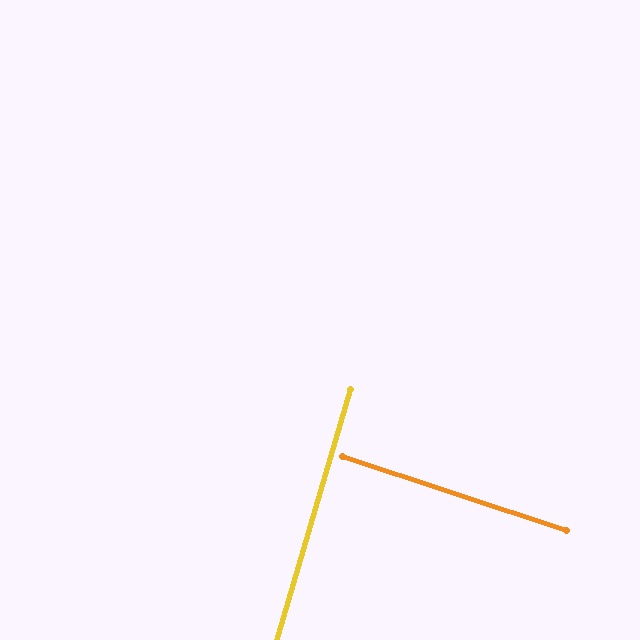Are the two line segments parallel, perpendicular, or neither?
Perpendicular — they meet at approximately 88°.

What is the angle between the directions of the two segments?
Approximately 88 degrees.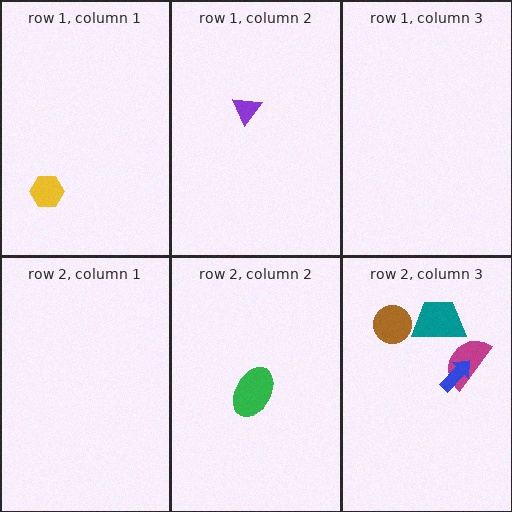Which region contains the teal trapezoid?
The row 2, column 3 region.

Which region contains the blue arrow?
The row 2, column 3 region.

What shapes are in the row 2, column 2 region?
The green ellipse.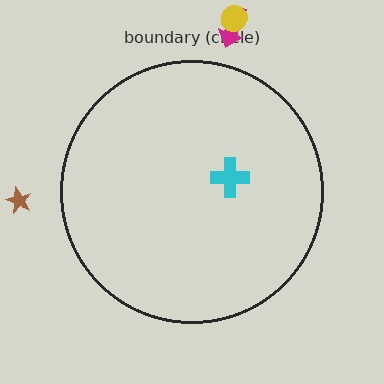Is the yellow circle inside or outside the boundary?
Outside.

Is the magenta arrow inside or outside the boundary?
Outside.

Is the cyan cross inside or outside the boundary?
Inside.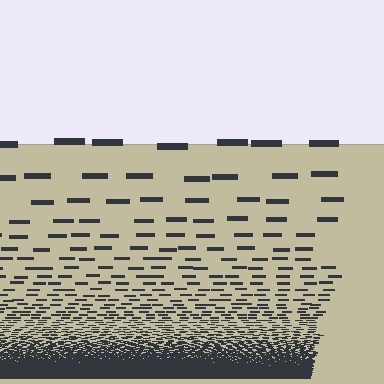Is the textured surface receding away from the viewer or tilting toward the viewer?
The surface appears to tilt toward the viewer. Texture elements get larger and sparser toward the top.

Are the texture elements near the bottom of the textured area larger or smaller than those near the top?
Smaller. The gradient is inverted — elements near the bottom are smaller and denser.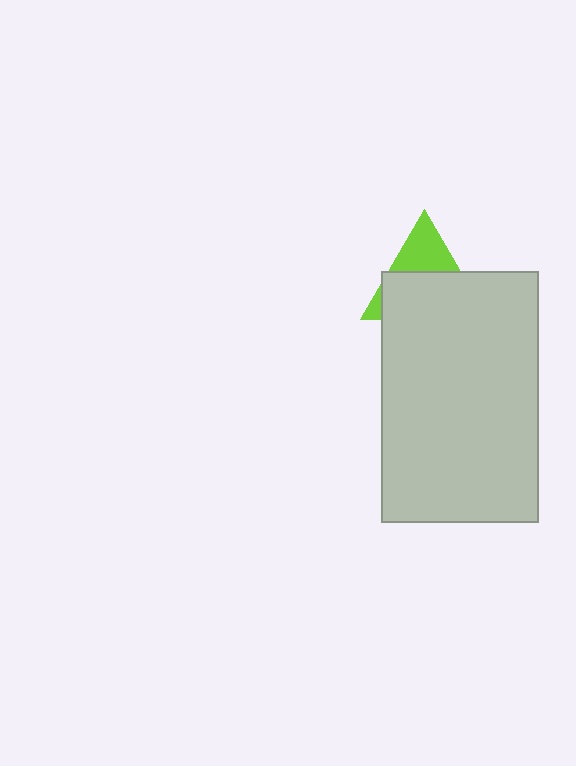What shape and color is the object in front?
The object in front is a light gray rectangle.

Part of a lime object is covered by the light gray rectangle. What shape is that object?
It is a triangle.